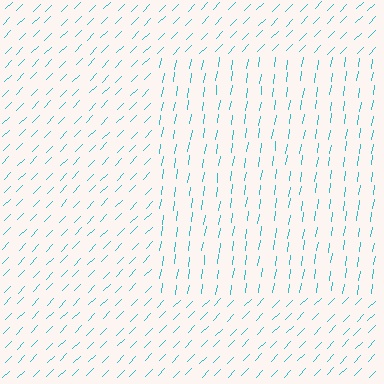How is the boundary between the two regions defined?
The boundary is defined purely by a change in line orientation (approximately 36 degrees difference). All lines are the same color and thickness.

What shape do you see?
I see a rectangle.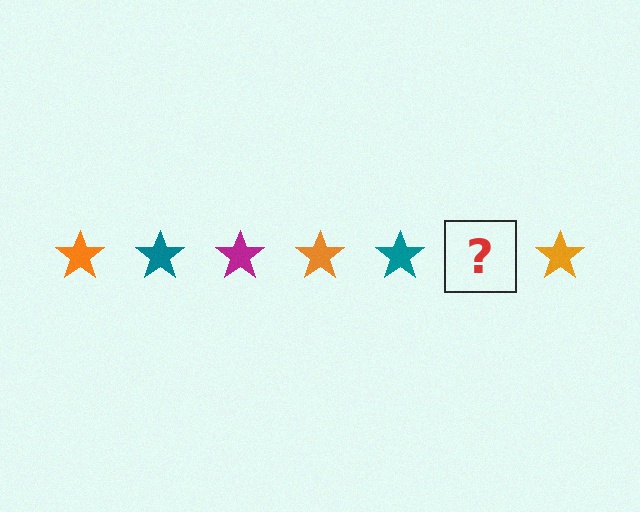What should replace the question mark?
The question mark should be replaced with a magenta star.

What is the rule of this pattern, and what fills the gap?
The rule is that the pattern cycles through orange, teal, magenta stars. The gap should be filled with a magenta star.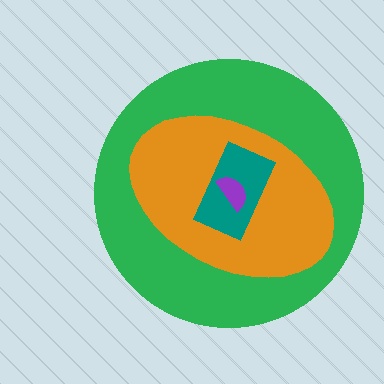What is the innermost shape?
The purple semicircle.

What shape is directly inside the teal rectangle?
The purple semicircle.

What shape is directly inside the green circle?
The orange ellipse.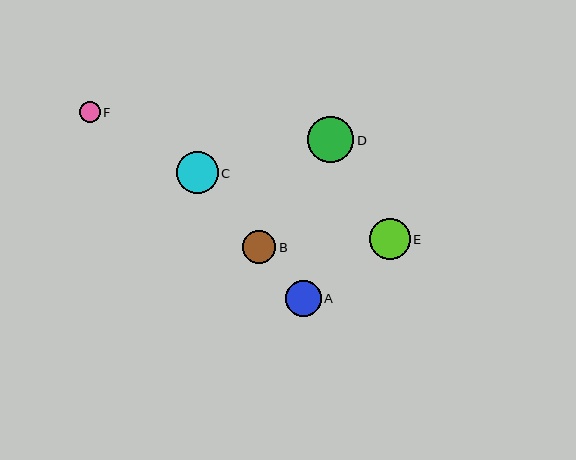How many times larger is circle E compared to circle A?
Circle E is approximately 1.1 times the size of circle A.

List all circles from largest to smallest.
From largest to smallest: D, C, E, A, B, F.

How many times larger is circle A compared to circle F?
Circle A is approximately 1.7 times the size of circle F.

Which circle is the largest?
Circle D is the largest with a size of approximately 46 pixels.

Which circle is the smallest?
Circle F is the smallest with a size of approximately 21 pixels.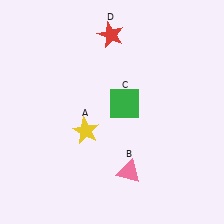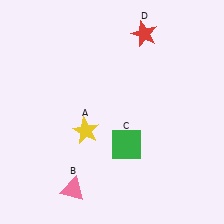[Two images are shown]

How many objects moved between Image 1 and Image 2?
3 objects moved between the two images.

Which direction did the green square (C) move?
The green square (C) moved down.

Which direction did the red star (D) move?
The red star (D) moved right.